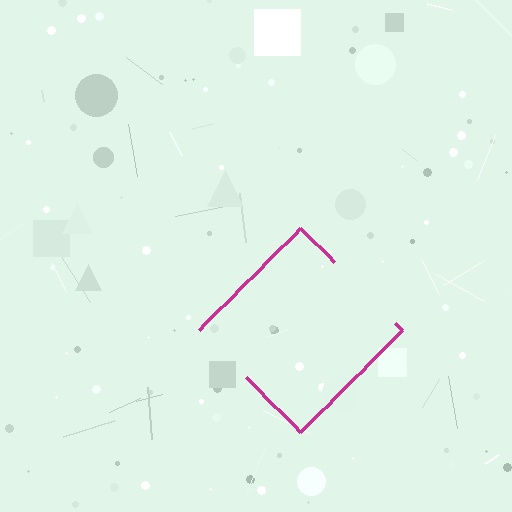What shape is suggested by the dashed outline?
The dashed outline suggests a diamond.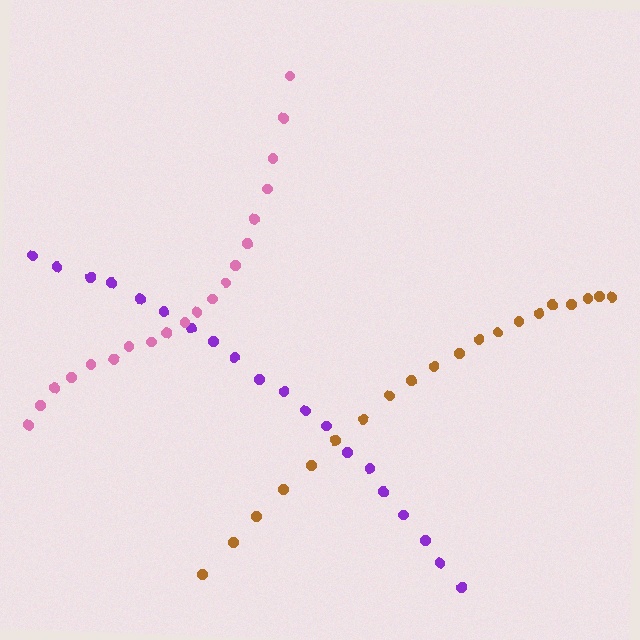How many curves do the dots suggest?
There are 3 distinct paths.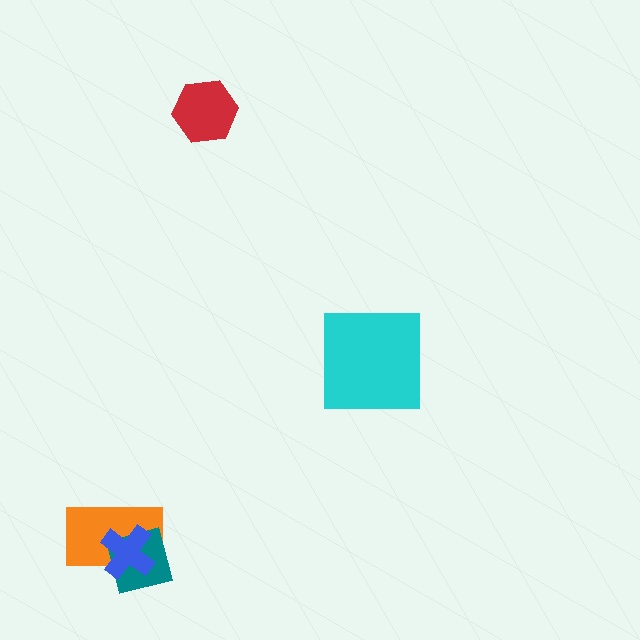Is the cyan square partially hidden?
No, no other shape covers it.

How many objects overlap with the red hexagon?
0 objects overlap with the red hexagon.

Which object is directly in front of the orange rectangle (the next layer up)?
The teal square is directly in front of the orange rectangle.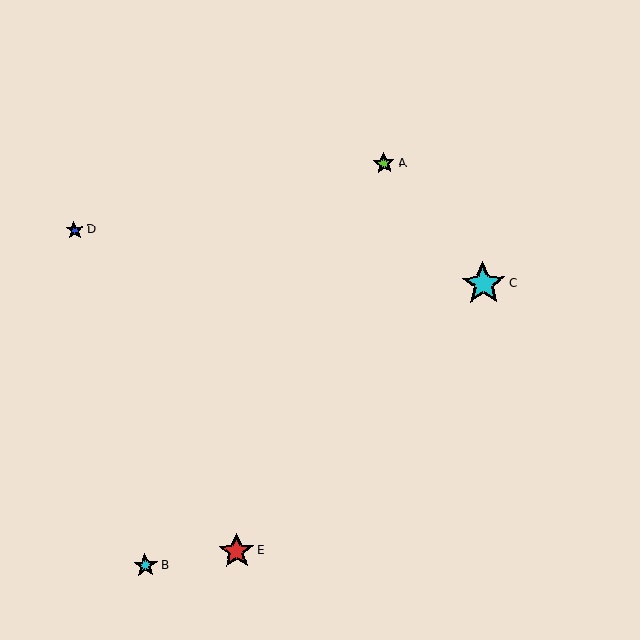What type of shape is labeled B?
Shape B is a cyan star.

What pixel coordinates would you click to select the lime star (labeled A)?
Click at (384, 163) to select the lime star A.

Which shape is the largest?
The cyan star (labeled C) is the largest.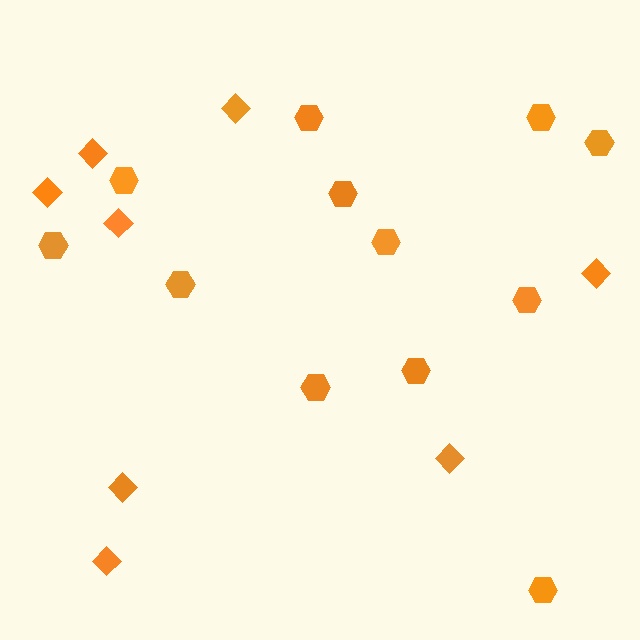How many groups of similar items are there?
There are 2 groups: one group of hexagons (12) and one group of diamonds (8).